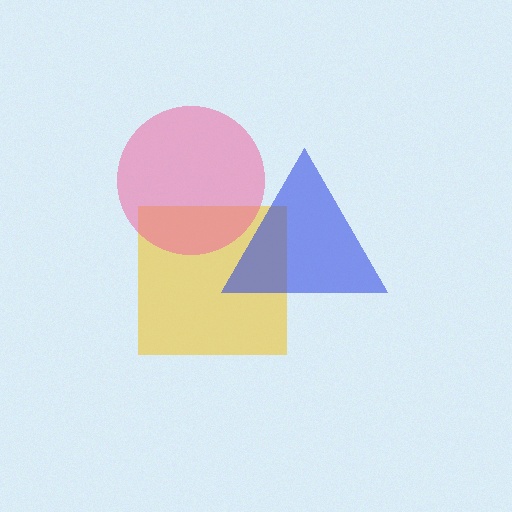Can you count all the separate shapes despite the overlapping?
Yes, there are 3 separate shapes.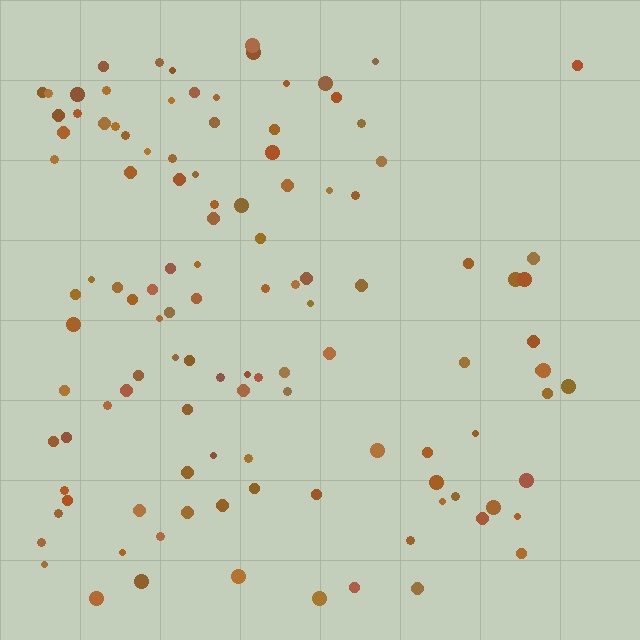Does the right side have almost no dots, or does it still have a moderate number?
Still a moderate number, just noticeably fewer than the left.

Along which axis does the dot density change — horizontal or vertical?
Horizontal.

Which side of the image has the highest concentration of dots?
The left.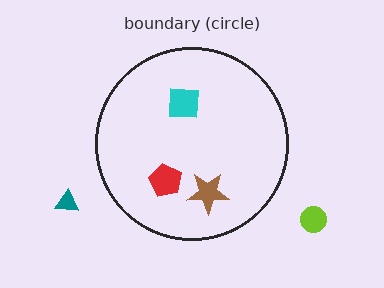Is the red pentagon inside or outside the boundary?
Inside.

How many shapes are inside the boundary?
3 inside, 2 outside.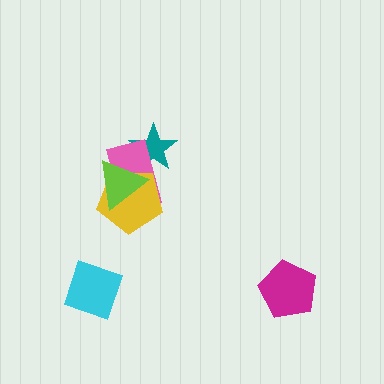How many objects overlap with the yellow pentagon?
2 objects overlap with the yellow pentagon.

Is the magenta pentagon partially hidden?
No, no other shape covers it.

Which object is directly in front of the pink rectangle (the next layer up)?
The yellow pentagon is directly in front of the pink rectangle.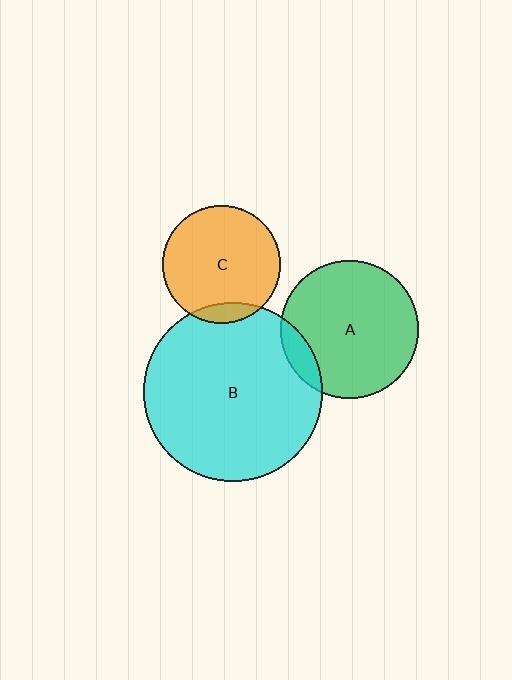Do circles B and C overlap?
Yes.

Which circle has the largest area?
Circle B (cyan).